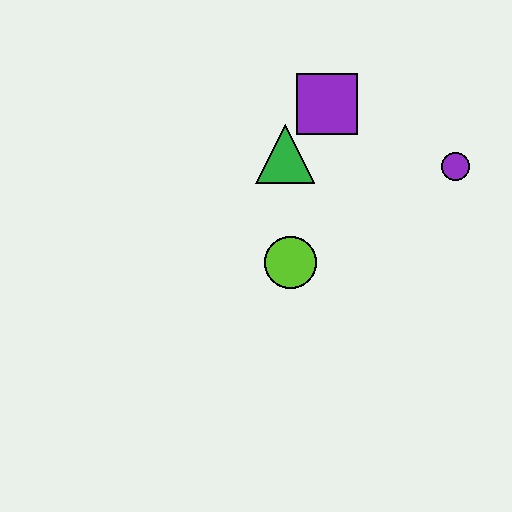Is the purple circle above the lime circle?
Yes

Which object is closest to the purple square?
The green triangle is closest to the purple square.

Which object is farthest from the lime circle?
The purple circle is farthest from the lime circle.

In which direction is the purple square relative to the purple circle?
The purple square is to the left of the purple circle.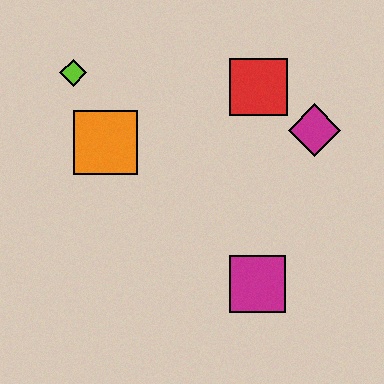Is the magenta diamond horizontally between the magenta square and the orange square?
No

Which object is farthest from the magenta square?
The lime diamond is farthest from the magenta square.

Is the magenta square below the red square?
Yes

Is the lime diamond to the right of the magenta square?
No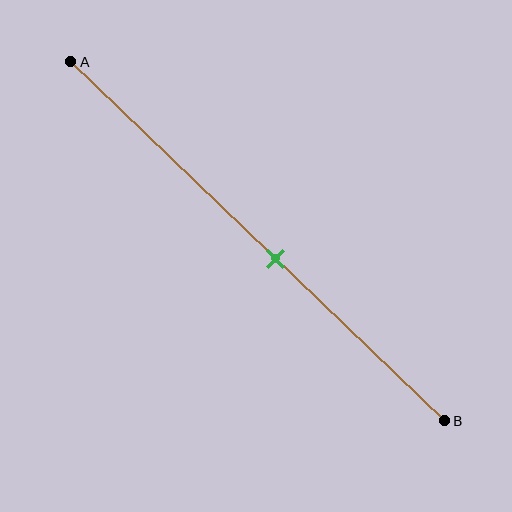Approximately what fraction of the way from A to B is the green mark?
The green mark is approximately 55% of the way from A to B.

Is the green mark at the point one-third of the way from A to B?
No, the mark is at about 55% from A, not at the 33% one-third point.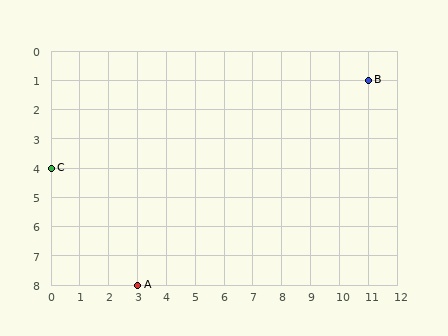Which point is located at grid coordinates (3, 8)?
Point A is at (3, 8).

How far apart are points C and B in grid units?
Points C and B are 11 columns and 3 rows apart (about 11.4 grid units diagonally).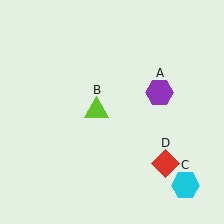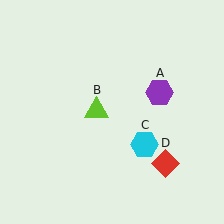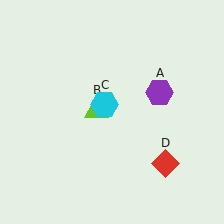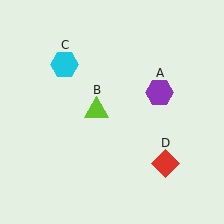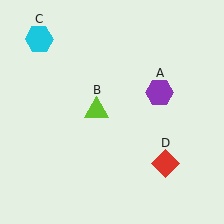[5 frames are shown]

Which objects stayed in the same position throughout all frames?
Purple hexagon (object A) and lime triangle (object B) and red diamond (object D) remained stationary.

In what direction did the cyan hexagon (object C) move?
The cyan hexagon (object C) moved up and to the left.